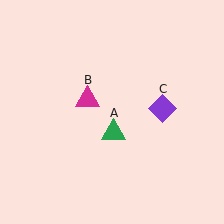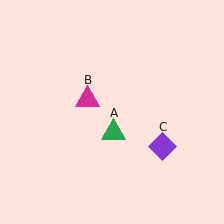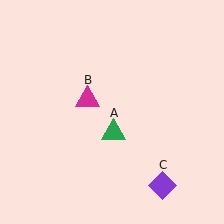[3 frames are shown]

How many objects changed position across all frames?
1 object changed position: purple diamond (object C).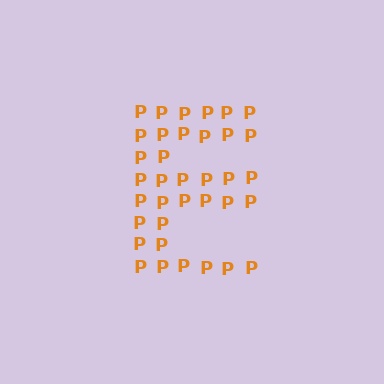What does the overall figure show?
The overall figure shows the letter E.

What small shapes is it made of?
It is made of small letter P's.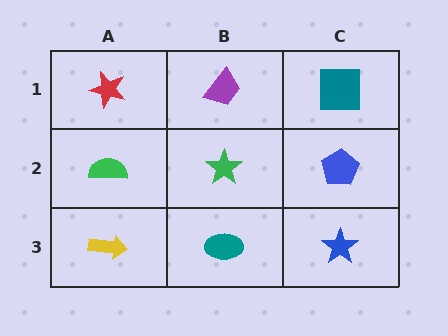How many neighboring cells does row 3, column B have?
3.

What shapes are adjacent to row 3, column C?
A blue pentagon (row 2, column C), a teal ellipse (row 3, column B).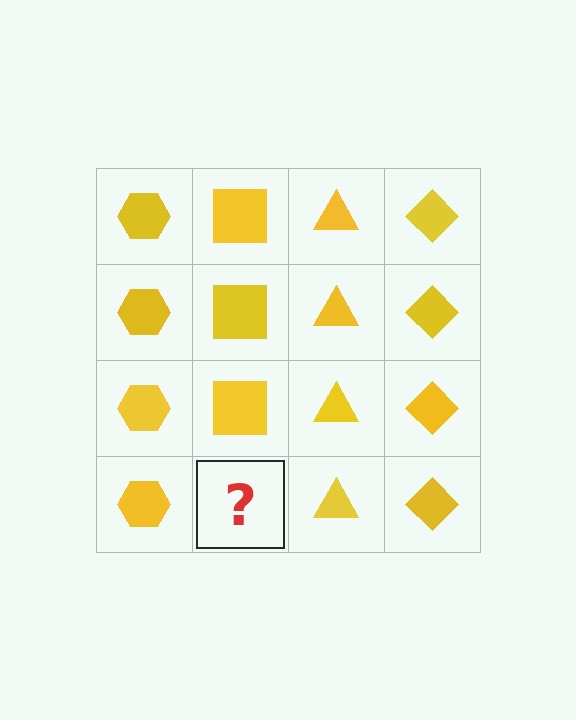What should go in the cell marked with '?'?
The missing cell should contain a yellow square.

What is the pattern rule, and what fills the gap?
The rule is that each column has a consistent shape. The gap should be filled with a yellow square.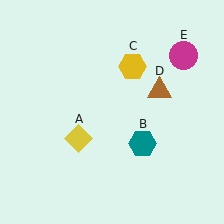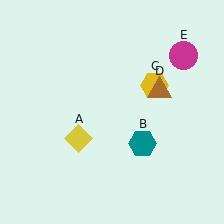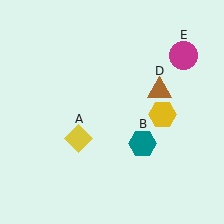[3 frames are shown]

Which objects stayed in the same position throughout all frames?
Yellow diamond (object A) and teal hexagon (object B) and brown triangle (object D) and magenta circle (object E) remained stationary.